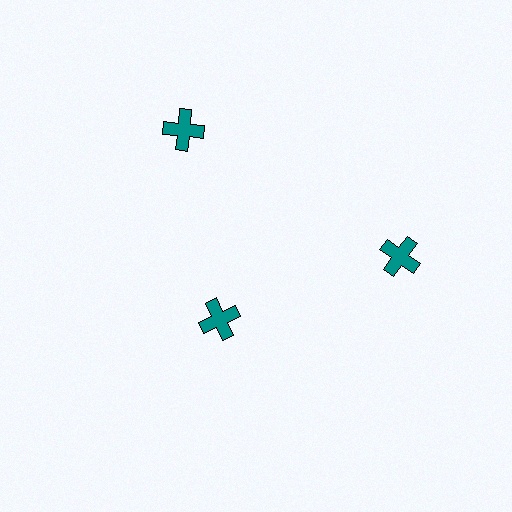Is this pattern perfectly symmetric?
No. The 3 teal crosses are arranged in a ring, but one element near the 7 o'clock position is pulled inward toward the center, breaking the 3-fold rotational symmetry.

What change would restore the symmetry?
The symmetry would be restored by moving it outward, back onto the ring so that all 3 crosses sit at equal angles and equal distance from the center.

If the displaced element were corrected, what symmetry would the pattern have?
It would have 3-fold rotational symmetry — the pattern would map onto itself every 120 degrees.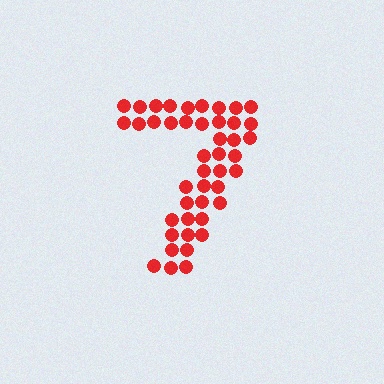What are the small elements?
The small elements are circles.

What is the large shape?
The large shape is the digit 7.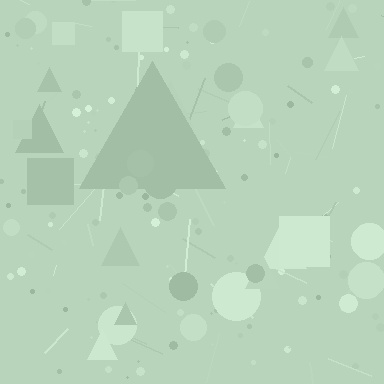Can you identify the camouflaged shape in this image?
The camouflaged shape is a triangle.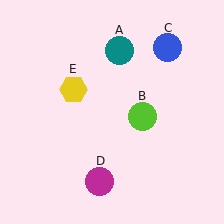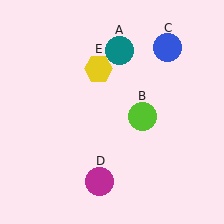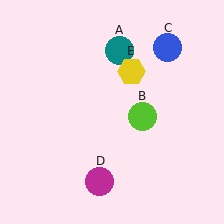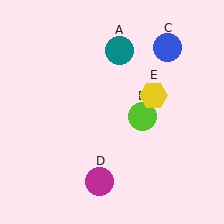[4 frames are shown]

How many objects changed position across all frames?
1 object changed position: yellow hexagon (object E).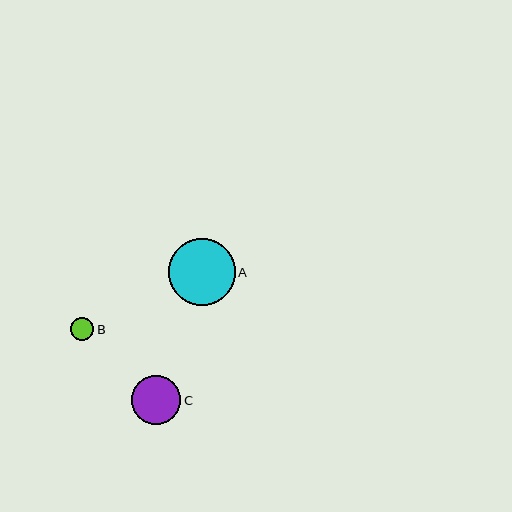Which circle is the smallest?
Circle B is the smallest with a size of approximately 24 pixels.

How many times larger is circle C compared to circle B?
Circle C is approximately 2.1 times the size of circle B.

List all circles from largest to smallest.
From largest to smallest: A, C, B.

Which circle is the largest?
Circle A is the largest with a size of approximately 67 pixels.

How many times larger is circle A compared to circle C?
Circle A is approximately 1.4 times the size of circle C.